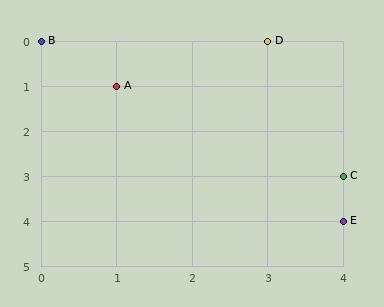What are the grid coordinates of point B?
Point B is at grid coordinates (0, 0).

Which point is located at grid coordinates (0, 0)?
Point B is at (0, 0).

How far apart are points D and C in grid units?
Points D and C are 1 column and 3 rows apart (about 3.2 grid units diagonally).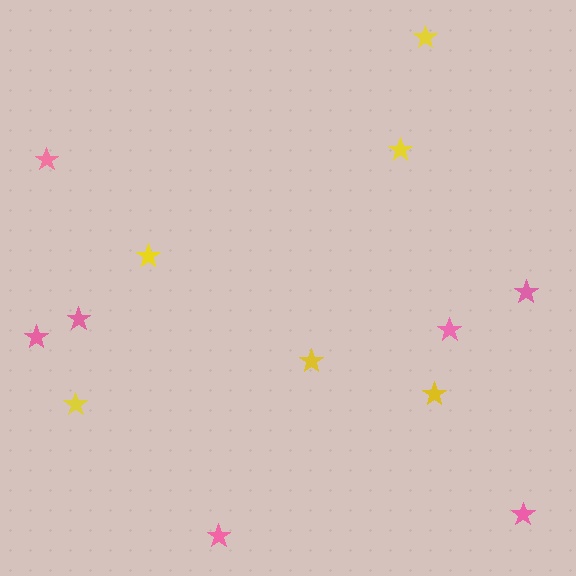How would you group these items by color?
There are 2 groups: one group of yellow stars (6) and one group of pink stars (7).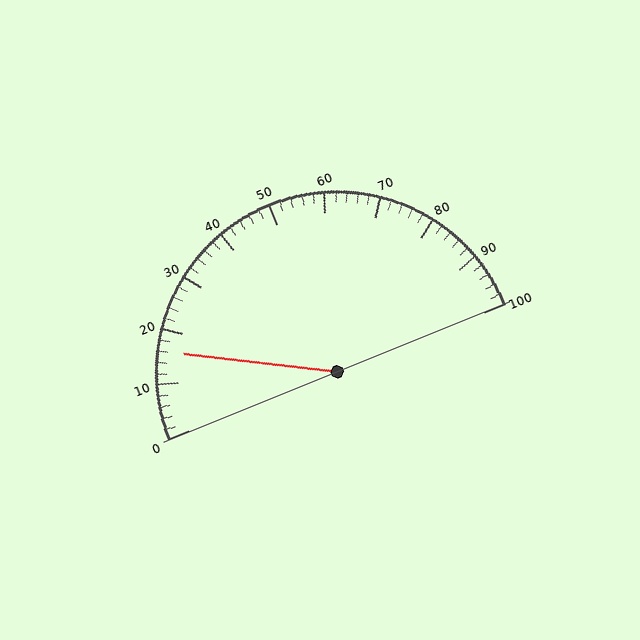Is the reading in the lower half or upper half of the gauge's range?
The reading is in the lower half of the range (0 to 100).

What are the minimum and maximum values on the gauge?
The gauge ranges from 0 to 100.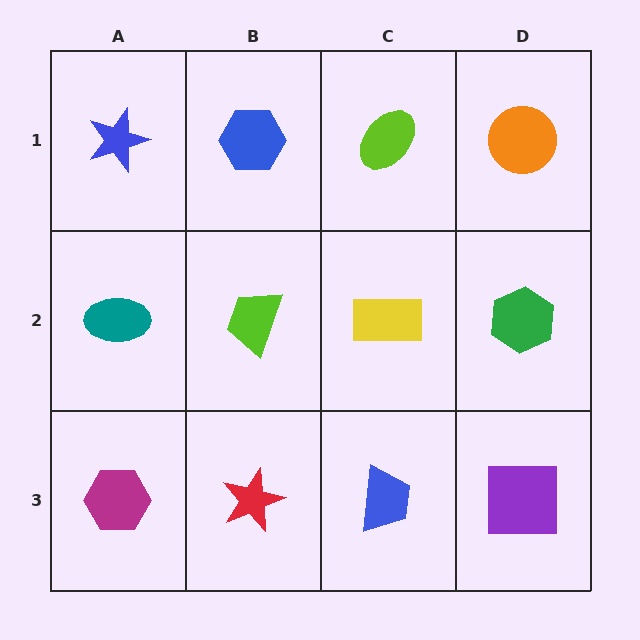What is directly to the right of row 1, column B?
A lime ellipse.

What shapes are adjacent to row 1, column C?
A yellow rectangle (row 2, column C), a blue hexagon (row 1, column B), an orange circle (row 1, column D).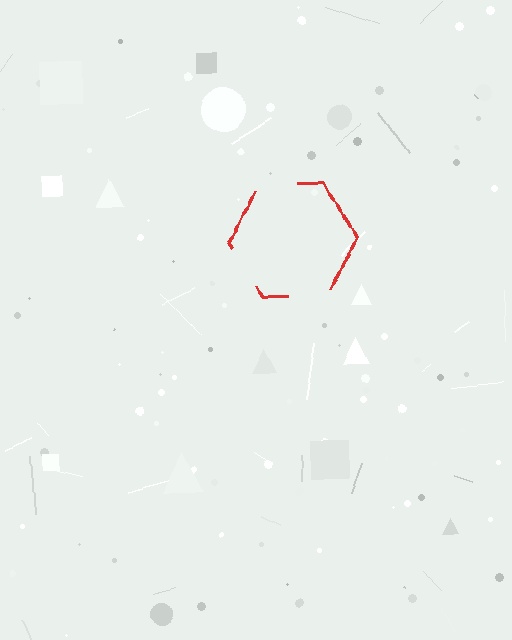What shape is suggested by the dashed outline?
The dashed outline suggests a hexagon.